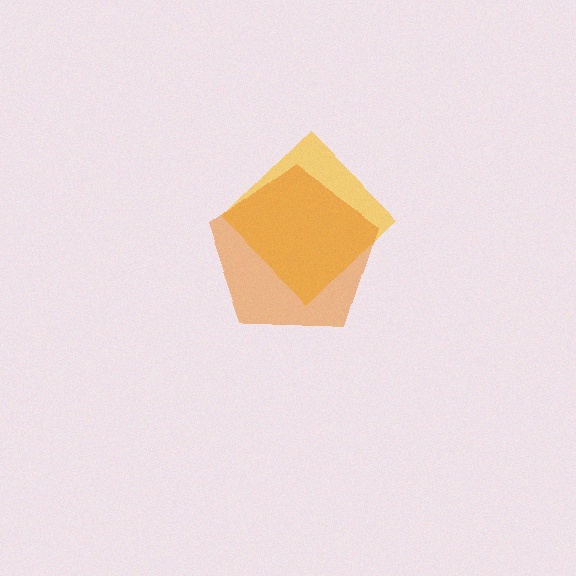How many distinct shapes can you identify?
There are 2 distinct shapes: a yellow diamond, an orange pentagon.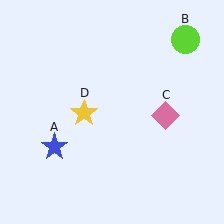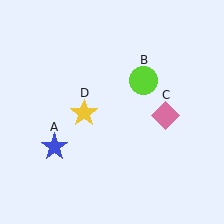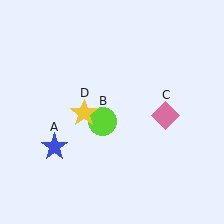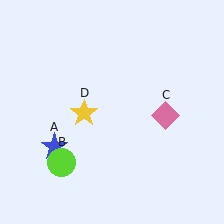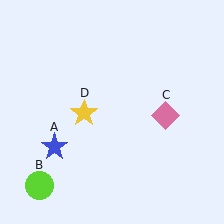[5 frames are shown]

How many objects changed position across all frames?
1 object changed position: lime circle (object B).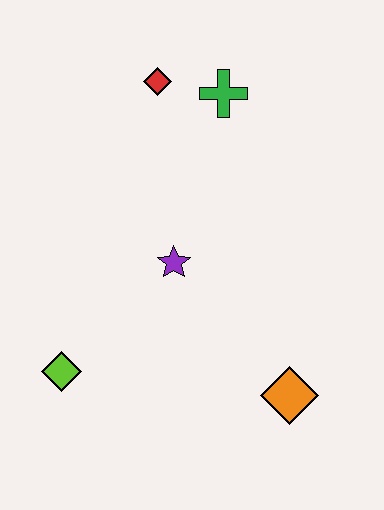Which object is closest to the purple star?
The lime diamond is closest to the purple star.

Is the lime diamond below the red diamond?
Yes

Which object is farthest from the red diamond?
The orange diamond is farthest from the red diamond.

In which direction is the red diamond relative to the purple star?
The red diamond is above the purple star.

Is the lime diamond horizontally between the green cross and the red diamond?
No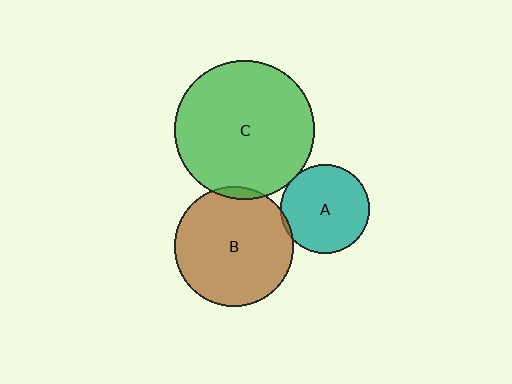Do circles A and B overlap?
Yes.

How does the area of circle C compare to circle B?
Approximately 1.4 times.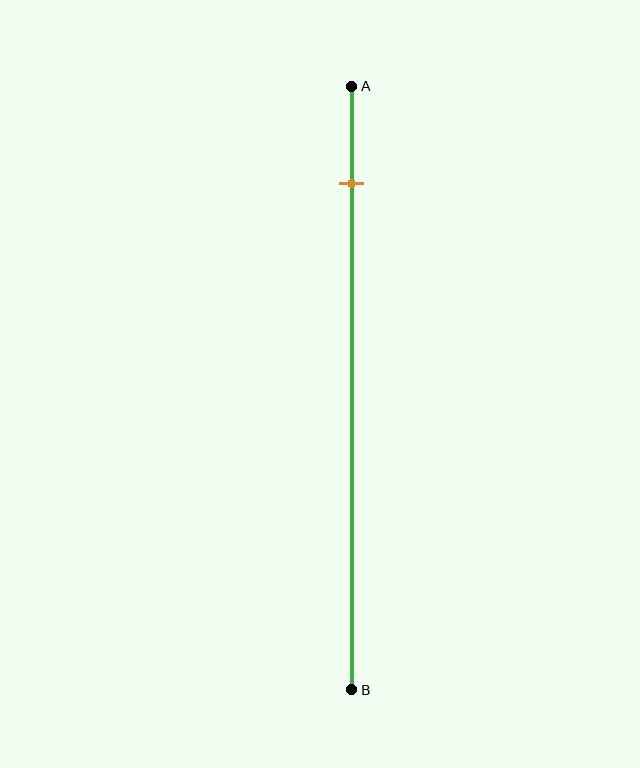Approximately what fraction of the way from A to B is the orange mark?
The orange mark is approximately 15% of the way from A to B.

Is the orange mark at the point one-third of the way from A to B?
No, the mark is at about 15% from A, not at the 33% one-third point.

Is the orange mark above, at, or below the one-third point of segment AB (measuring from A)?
The orange mark is above the one-third point of segment AB.